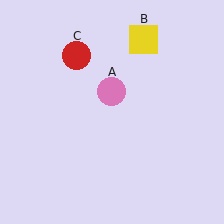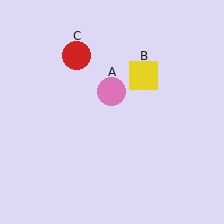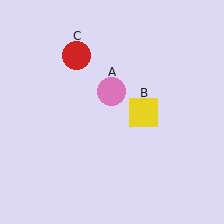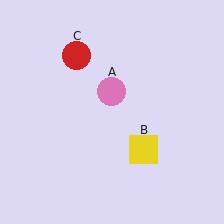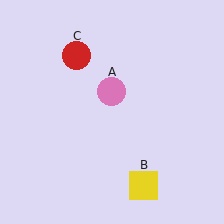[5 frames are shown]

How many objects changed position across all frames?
1 object changed position: yellow square (object B).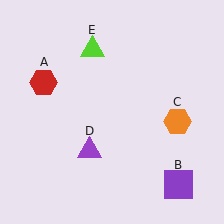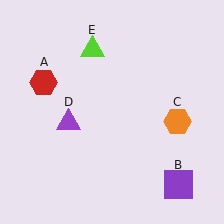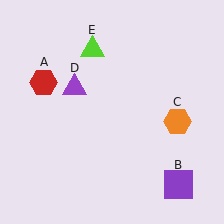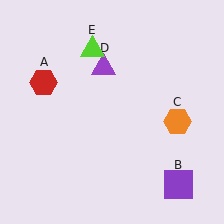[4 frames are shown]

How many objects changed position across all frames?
1 object changed position: purple triangle (object D).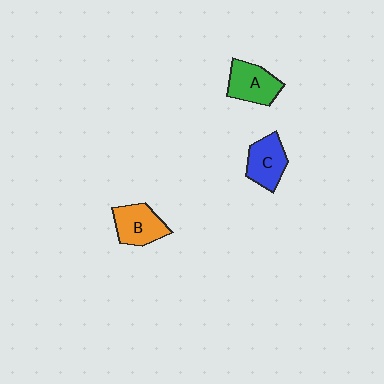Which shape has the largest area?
Shape A (green).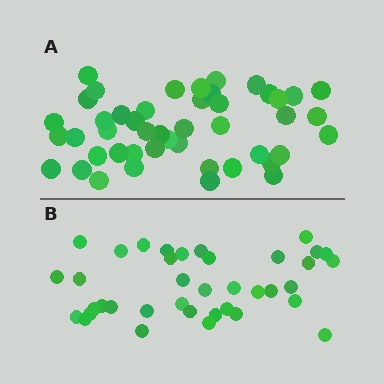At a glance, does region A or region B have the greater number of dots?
Region A (the top region) has more dots.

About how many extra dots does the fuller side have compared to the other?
Region A has roughly 8 or so more dots than region B.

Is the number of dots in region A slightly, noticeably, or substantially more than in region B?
Region A has only slightly more — the two regions are fairly close. The ratio is roughly 1.2 to 1.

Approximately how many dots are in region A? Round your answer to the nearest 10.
About 50 dots. (The exact count is 46, which rounds to 50.)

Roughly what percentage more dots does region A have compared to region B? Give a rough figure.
About 20% more.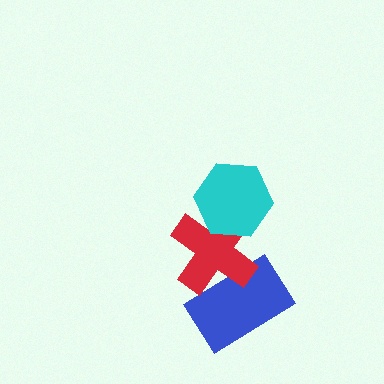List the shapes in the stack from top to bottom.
From top to bottom: the cyan hexagon, the red cross, the blue rectangle.